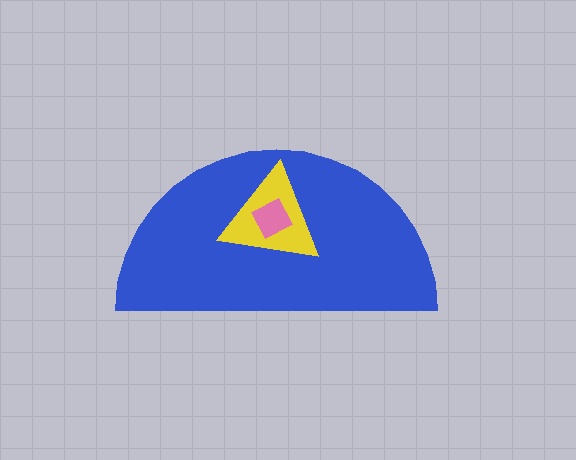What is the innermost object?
The pink square.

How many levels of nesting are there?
3.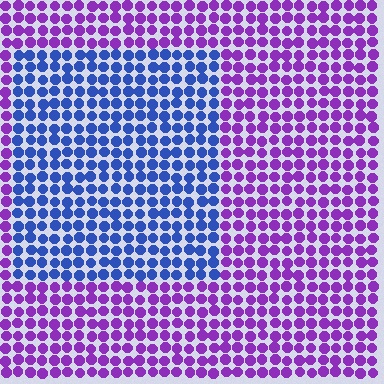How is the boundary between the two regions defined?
The boundary is defined purely by a slight shift in hue (about 56 degrees). Spacing, size, and orientation are identical on both sides.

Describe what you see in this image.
The image is filled with small purple elements in a uniform arrangement. A rectangle-shaped region is visible where the elements are tinted to a slightly different hue, forming a subtle color boundary.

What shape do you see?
I see a rectangle.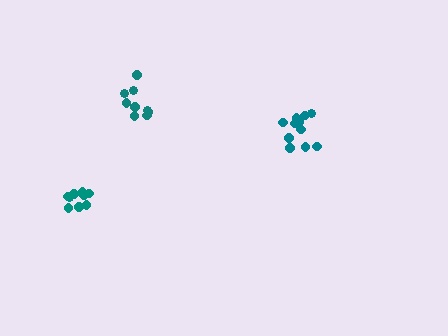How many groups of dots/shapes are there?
There are 3 groups.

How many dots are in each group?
Group 1: 11 dots, Group 2: 9 dots, Group 3: 9 dots (29 total).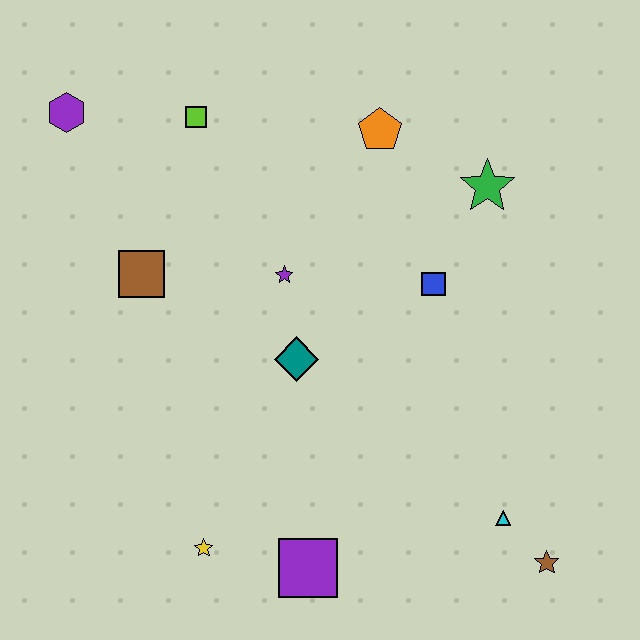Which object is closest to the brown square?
The purple star is closest to the brown square.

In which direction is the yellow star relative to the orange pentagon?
The yellow star is below the orange pentagon.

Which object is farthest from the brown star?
The purple hexagon is farthest from the brown star.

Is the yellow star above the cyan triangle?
No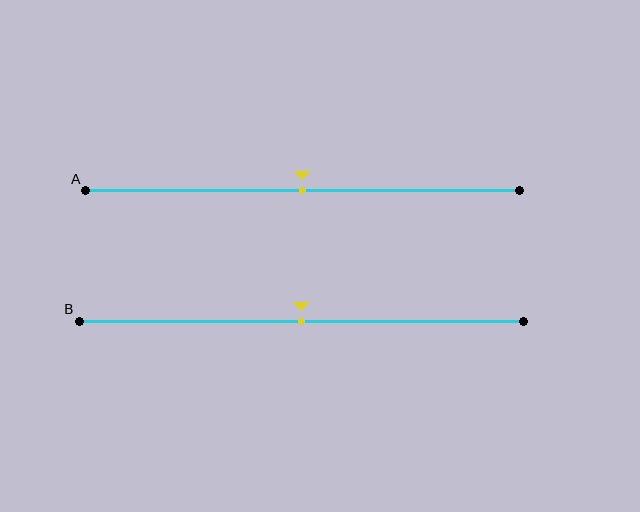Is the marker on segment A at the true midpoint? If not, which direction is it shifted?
Yes, the marker on segment A is at the true midpoint.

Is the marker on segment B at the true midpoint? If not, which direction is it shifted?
Yes, the marker on segment B is at the true midpoint.